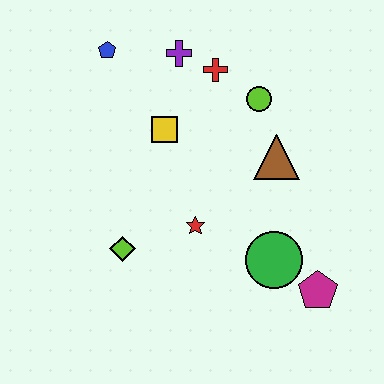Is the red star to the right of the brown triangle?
No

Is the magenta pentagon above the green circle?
No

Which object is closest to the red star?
The lime diamond is closest to the red star.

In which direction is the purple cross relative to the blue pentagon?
The purple cross is to the right of the blue pentagon.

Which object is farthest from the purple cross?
The magenta pentagon is farthest from the purple cross.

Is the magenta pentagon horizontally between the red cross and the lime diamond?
No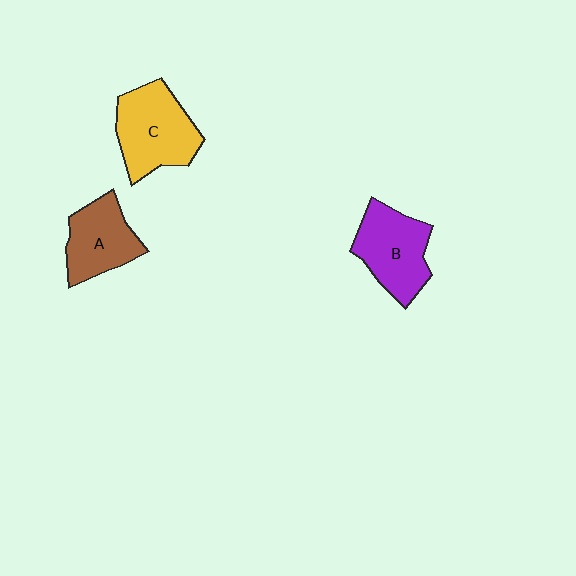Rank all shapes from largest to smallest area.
From largest to smallest: C (yellow), B (purple), A (brown).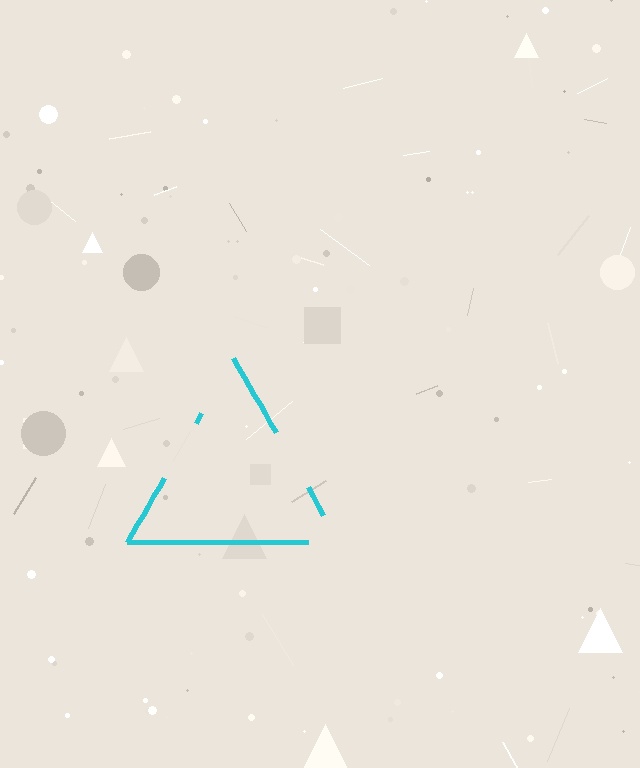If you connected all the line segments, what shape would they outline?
They would outline a triangle.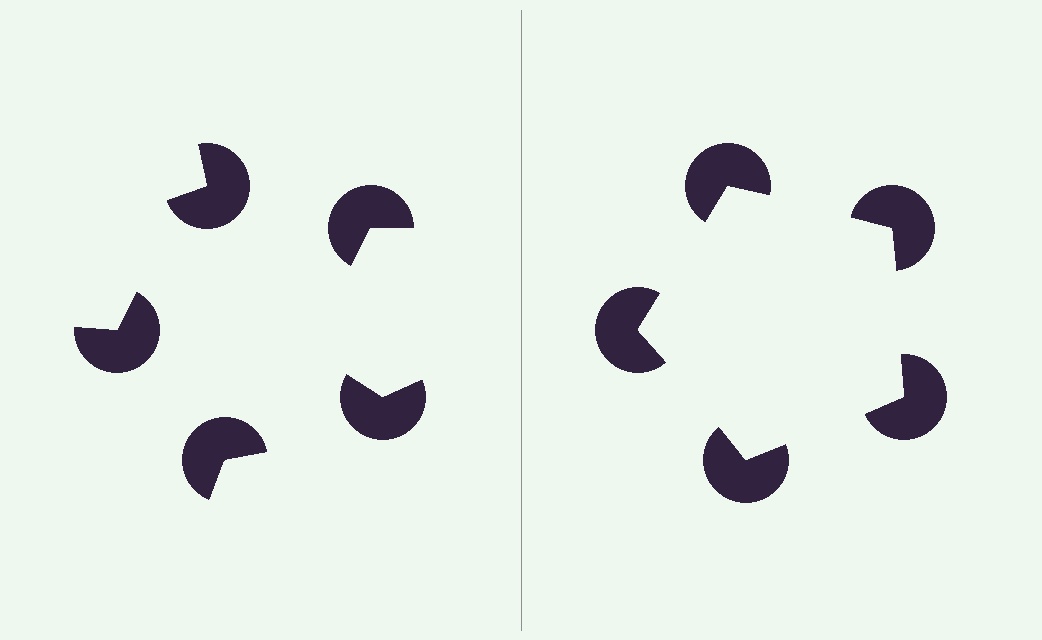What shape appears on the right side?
An illusory pentagon.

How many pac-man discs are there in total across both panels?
10 — 5 on each side.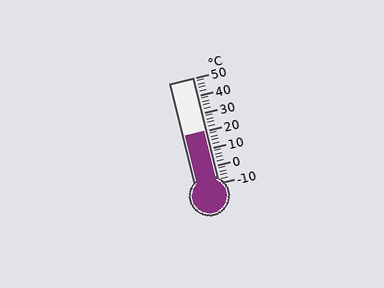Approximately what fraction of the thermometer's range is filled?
The thermometer is filled to approximately 50% of its range.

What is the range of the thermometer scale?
The thermometer scale ranges from -10°C to 50°C.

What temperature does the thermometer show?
The thermometer shows approximately 20°C.